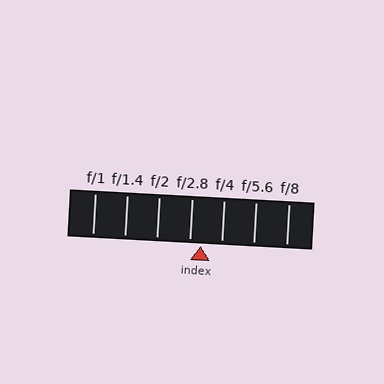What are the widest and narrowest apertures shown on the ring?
The widest aperture shown is f/1 and the narrowest is f/8.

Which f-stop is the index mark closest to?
The index mark is closest to f/2.8.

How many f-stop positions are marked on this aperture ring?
There are 7 f-stop positions marked.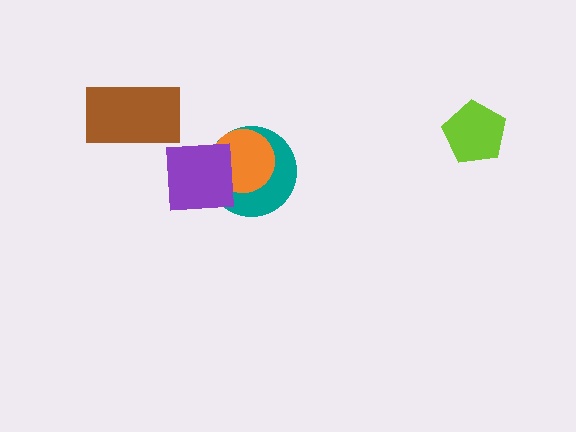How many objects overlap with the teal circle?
2 objects overlap with the teal circle.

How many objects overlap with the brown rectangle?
0 objects overlap with the brown rectangle.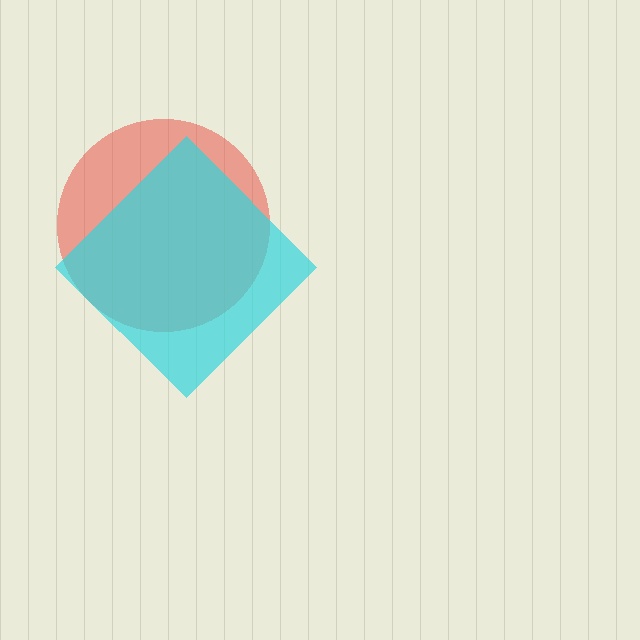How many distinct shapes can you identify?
There are 2 distinct shapes: a red circle, a cyan diamond.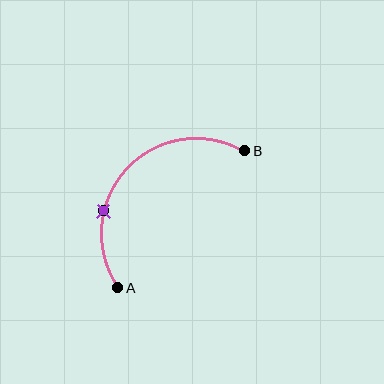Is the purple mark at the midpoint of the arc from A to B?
No. The purple mark lies on the arc but is closer to endpoint A. The arc midpoint would be at the point on the curve equidistant along the arc from both A and B.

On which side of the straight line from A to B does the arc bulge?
The arc bulges above and to the left of the straight line connecting A and B.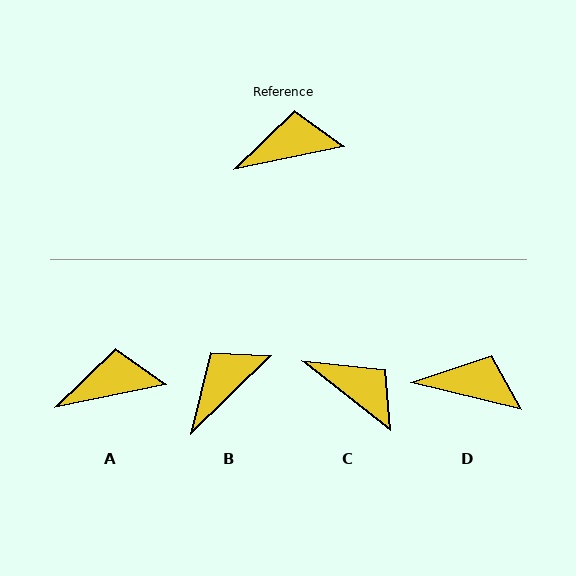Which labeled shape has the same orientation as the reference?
A.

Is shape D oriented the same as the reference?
No, it is off by about 25 degrees.